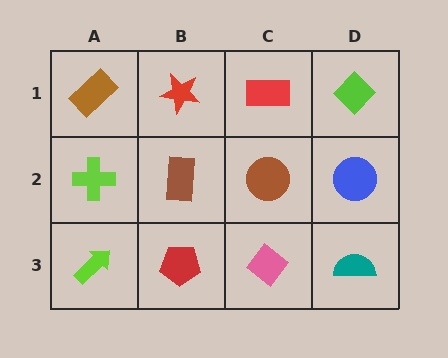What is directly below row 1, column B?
A brown rectangle.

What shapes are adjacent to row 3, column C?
A brown circle (row 2, column C), a red pentagon (row 3, column B), a teal semicircle (row 3, column D).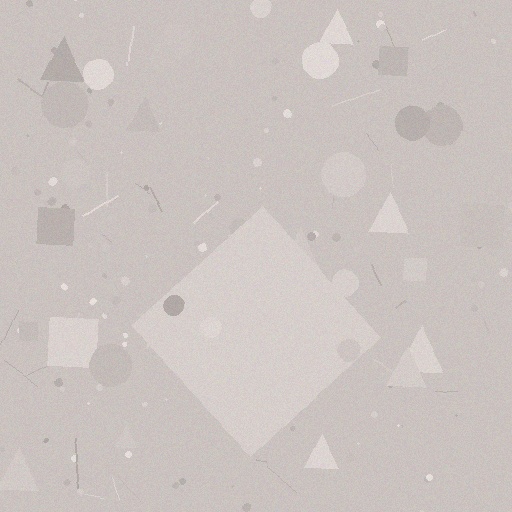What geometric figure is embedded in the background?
A diamond is embedded in the background.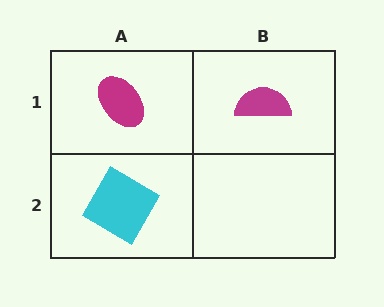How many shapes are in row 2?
1 shape.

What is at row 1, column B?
A magenta semicircle.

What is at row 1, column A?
A magenta ellipse.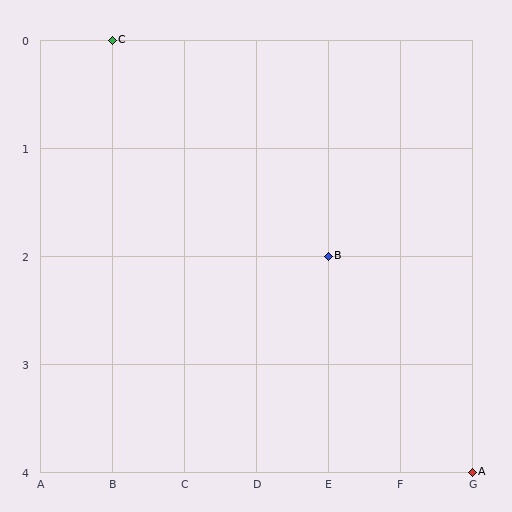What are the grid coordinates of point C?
Point C is at grid coordinates (B, 0).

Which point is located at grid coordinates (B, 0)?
Point C is at (B, 0).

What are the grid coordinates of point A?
Point A is at grid coordinates (G, 4).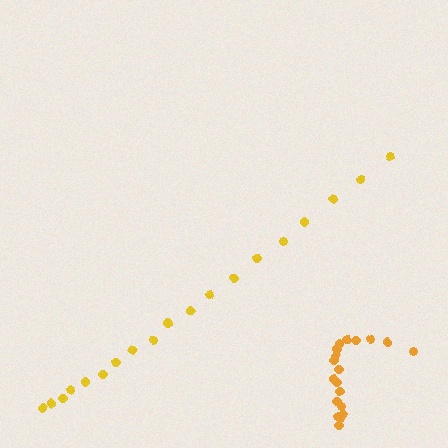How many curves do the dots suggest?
There are 2 distinct paths.